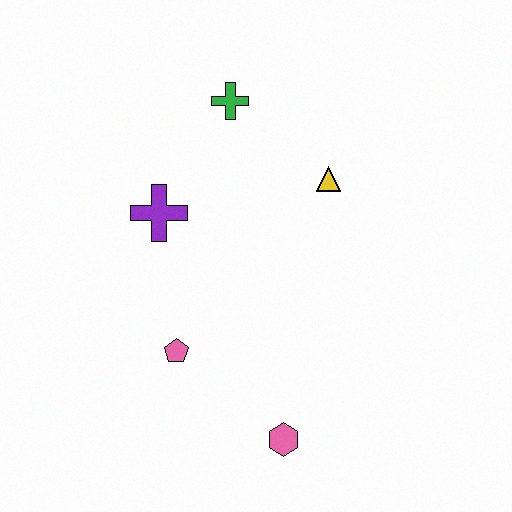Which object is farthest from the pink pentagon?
The green cross is farthest from the pink pentagon.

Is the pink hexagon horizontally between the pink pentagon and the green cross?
No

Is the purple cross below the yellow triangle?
Yes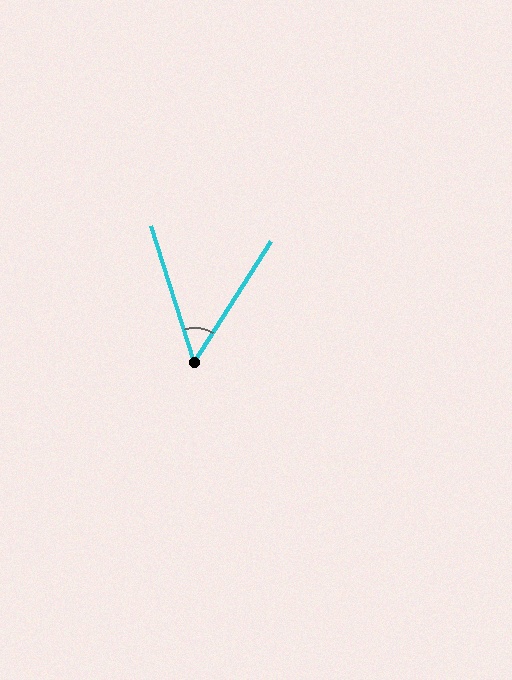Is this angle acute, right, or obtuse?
It is acute.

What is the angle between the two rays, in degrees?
Approximately 50 degrees.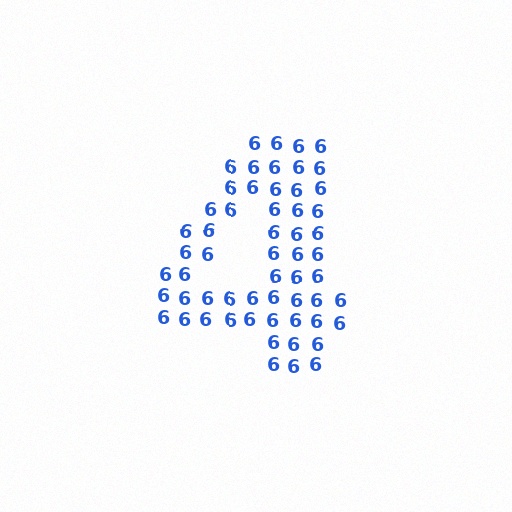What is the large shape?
The large shape is the digit 4.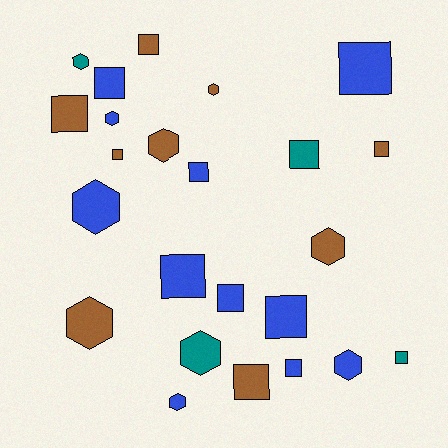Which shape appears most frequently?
Square, with 14 objects.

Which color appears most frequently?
Blue, with 11 objects.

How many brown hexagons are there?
There are 4 brown hexagons.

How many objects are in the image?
There are 24 objects.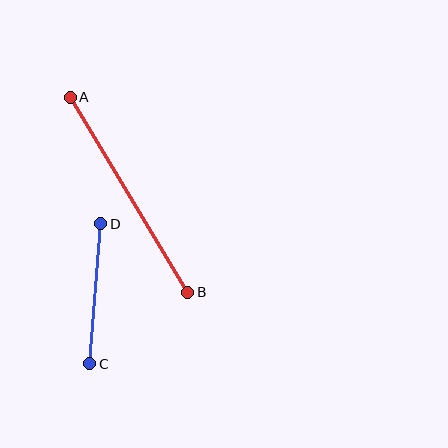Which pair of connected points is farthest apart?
Points A and B are farthest apart.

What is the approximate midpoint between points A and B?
The midpoint is at approximately (129, 195) pixels.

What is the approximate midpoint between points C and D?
The midpoint is at approximately (95, 294) pixels.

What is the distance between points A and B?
The distance is approximately 227 pixels.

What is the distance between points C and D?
The distance is approximately 141 pixels.